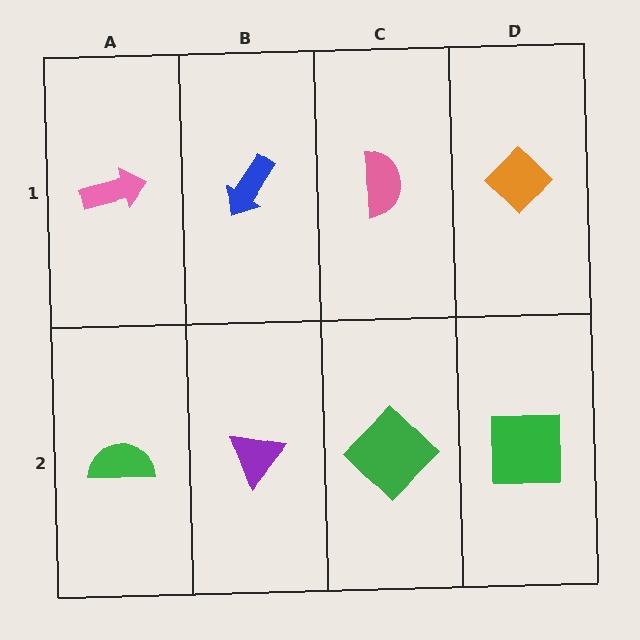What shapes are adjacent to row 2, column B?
A blue arrow (row 1, column B), a green semicircle (row 2, column A), a green diamond (row 2, column C).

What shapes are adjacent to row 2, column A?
A pink arrow (row 1, column A), a purple triangle (row 2, column B).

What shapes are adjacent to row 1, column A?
A green semicircle (row 2, column A), a blue arrow (row 1, column B).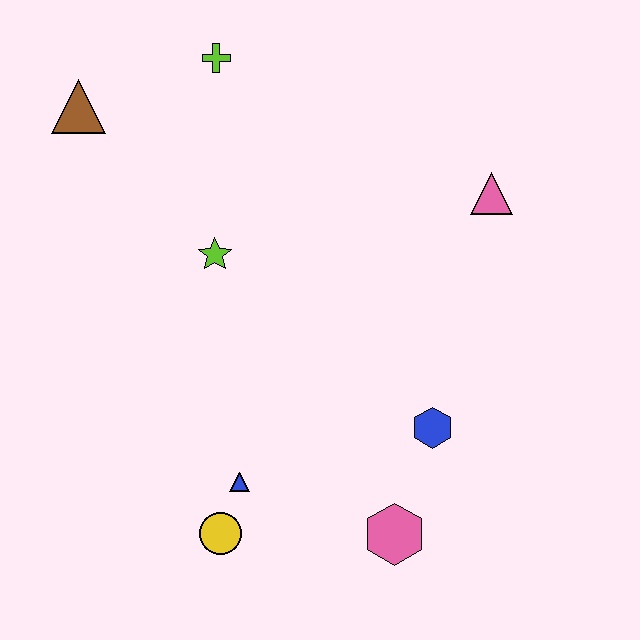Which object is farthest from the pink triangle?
The yellow circle is farthest from the pink triangle.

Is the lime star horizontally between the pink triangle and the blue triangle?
No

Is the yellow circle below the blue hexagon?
Yes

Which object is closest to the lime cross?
The brown triangle is closest to the lime cross.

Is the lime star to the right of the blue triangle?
No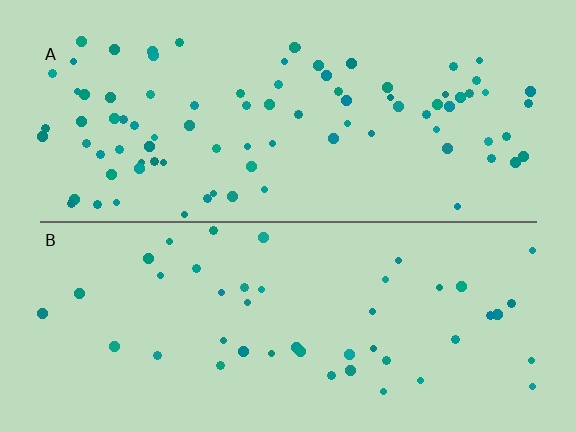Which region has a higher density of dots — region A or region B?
A (the top).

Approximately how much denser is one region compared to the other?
Approximately 2.0× — region A over region B.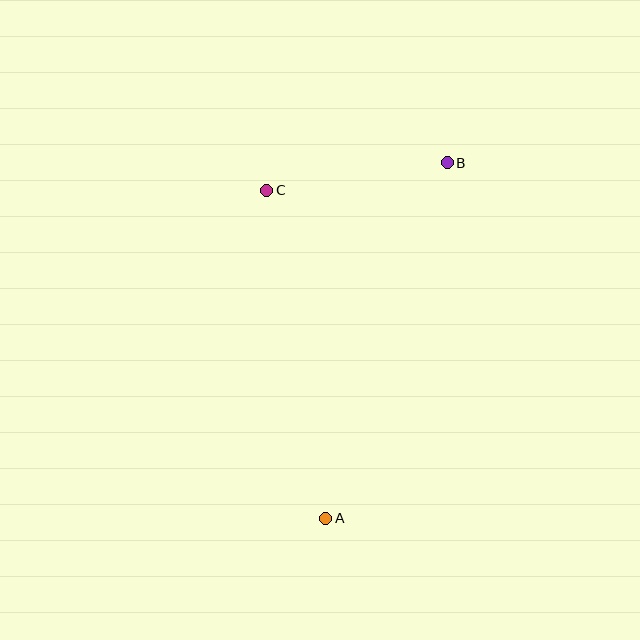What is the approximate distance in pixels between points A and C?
The distance between A and C is approximately 333 pixels.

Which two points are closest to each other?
Points B and C are closest to each other.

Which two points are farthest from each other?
Points A and B are farthest from each other.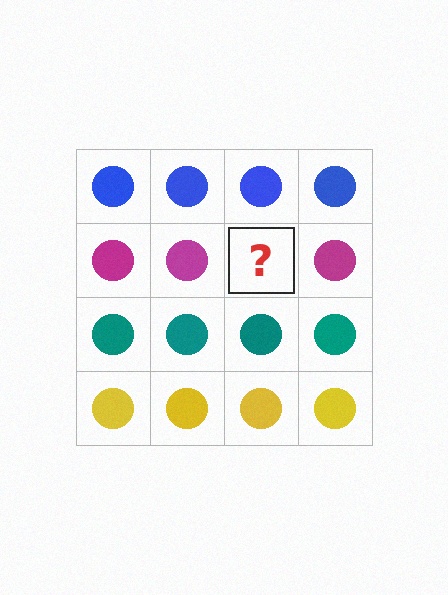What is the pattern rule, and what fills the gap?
The rule is that each row has a consistent color. The gap should be filled with a magenta circle.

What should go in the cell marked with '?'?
The missing cell should contain a magenta circle.